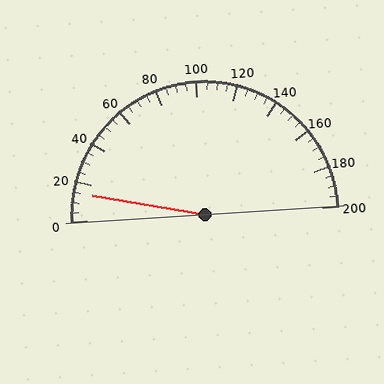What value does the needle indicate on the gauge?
The needle indicates approximately 15.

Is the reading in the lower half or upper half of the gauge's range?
The reading is in the lower half of the range (0 to 200).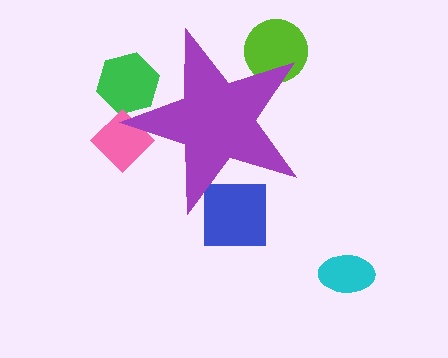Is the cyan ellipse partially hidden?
No, the cyan ellipse is fully visible.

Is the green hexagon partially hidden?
Yes, the green hexagon is partially hidden behind the purple star.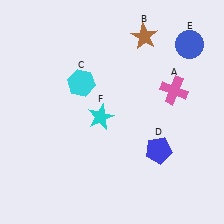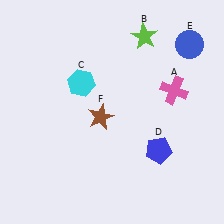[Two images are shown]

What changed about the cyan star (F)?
In Image 1, F is cyan. In Image 2, it changed to brown.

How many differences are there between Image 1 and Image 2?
There are 2 differences between the two images.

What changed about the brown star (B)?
In Image 1, B is brown. In Image 2, it changed to lime.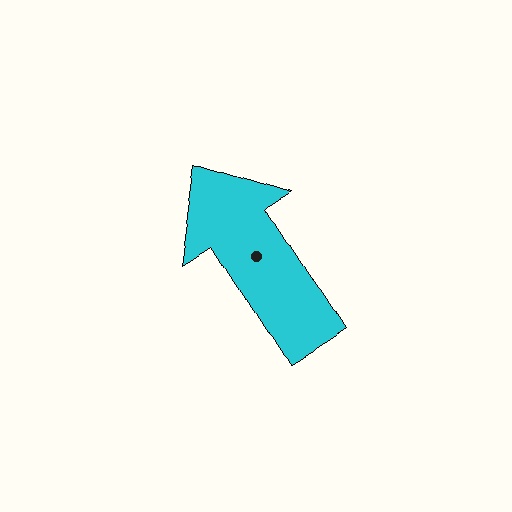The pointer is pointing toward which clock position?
Roughly 11 o'clock.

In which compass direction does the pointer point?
Northwest.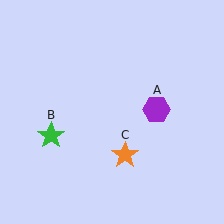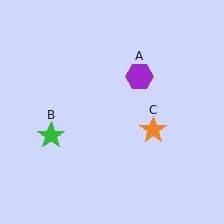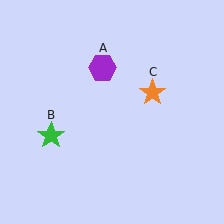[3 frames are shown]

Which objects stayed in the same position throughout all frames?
Green star (object B) remained stationary.